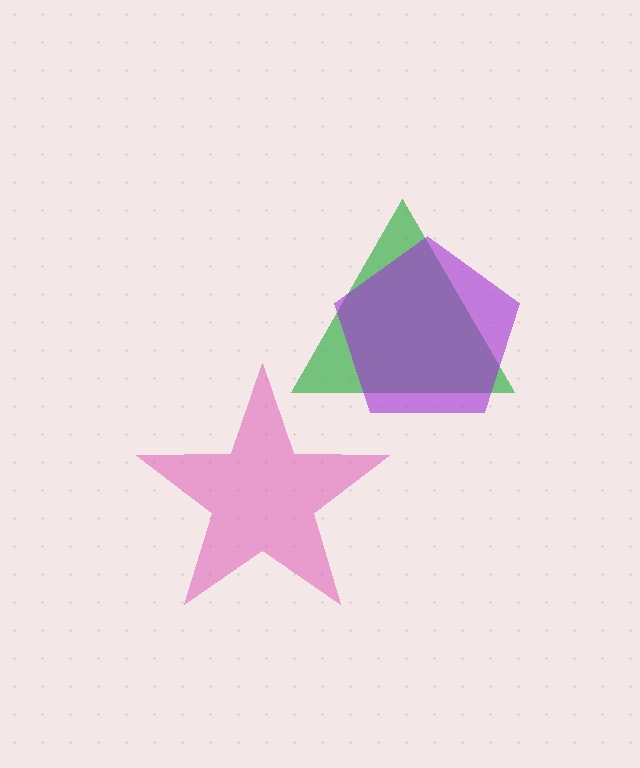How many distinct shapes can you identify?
There are 3 distinct shapes: a green triangle, a purple pentagon, a pink star.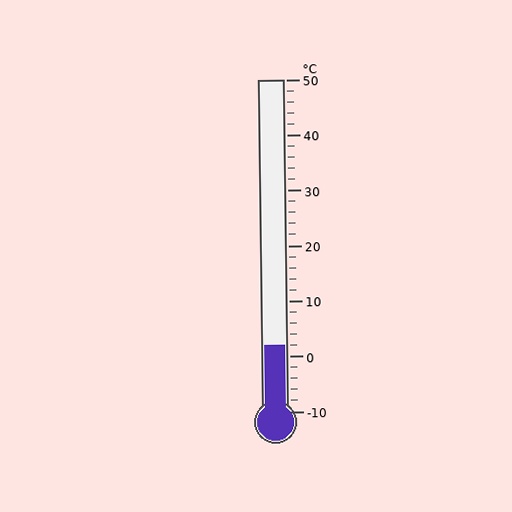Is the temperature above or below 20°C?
The temperature is below 20°C.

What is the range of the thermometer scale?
The thermometer scale ranges from -10°C to 50°C.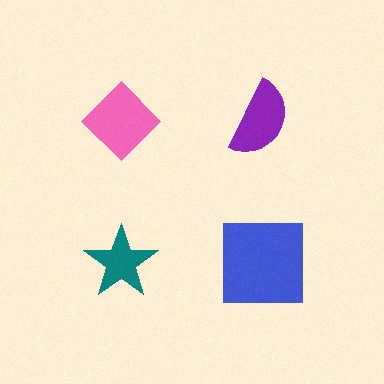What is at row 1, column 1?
A pink diamond.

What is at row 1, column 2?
A purple semicircle.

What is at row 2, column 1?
A teal star.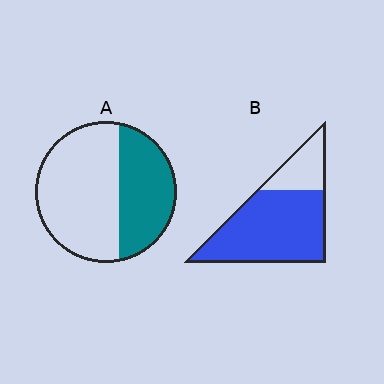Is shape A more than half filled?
No.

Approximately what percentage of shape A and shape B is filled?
A is approximately 40% and B is approximately 75%.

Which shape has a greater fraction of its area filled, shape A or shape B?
Shape B.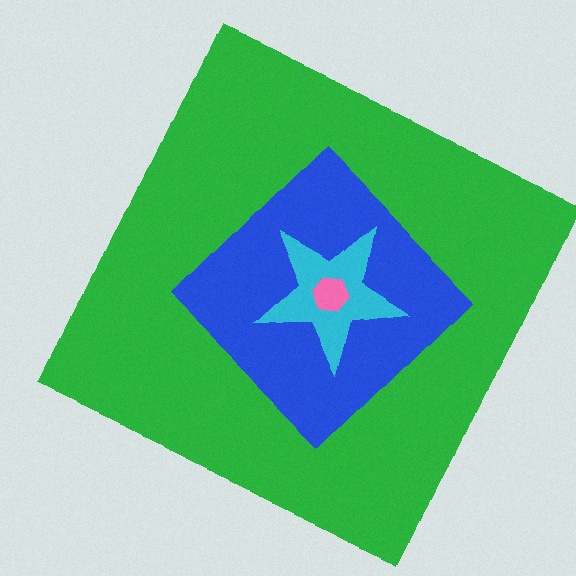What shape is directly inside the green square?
The blue diamond.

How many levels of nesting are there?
4.